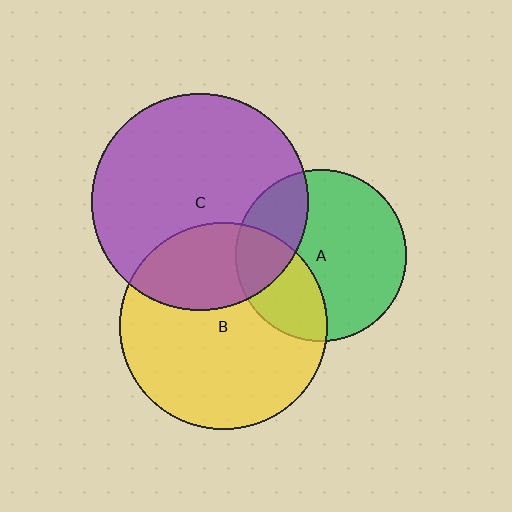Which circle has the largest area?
Circle C (purple).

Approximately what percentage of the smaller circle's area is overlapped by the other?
Approximately 30%.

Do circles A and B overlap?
Yes.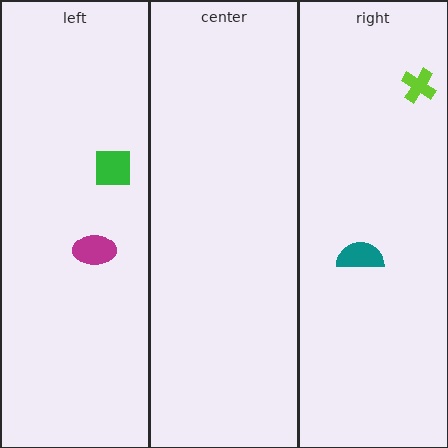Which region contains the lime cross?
The right region.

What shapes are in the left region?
The green square, the magenta ellipse.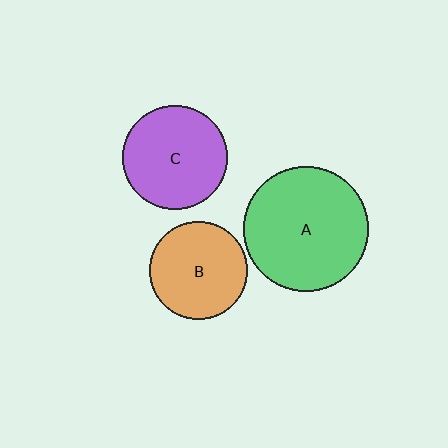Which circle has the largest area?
Circle A (green).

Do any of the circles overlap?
No, none of the circles overlap.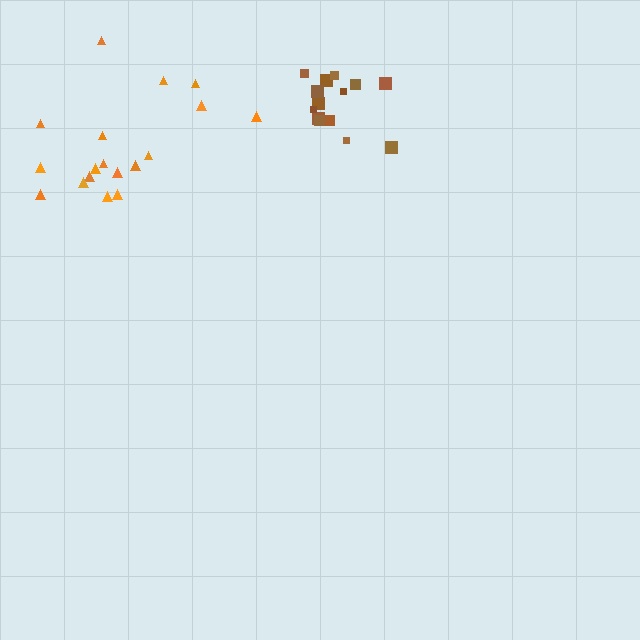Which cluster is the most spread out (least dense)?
Orange.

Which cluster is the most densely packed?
Brown.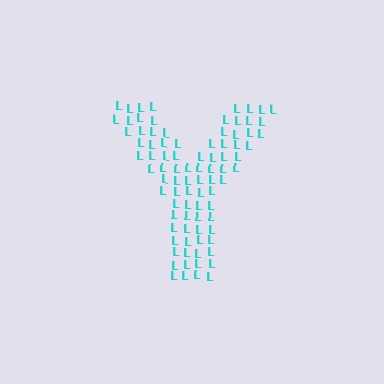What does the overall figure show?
The overall figure shows the letter Y.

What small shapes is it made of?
It is made of small letter L's.